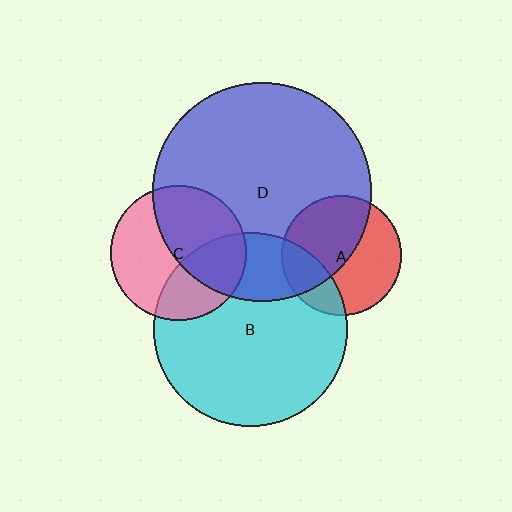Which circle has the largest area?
Circle D (blue).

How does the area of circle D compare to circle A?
Approximately 3.3 times.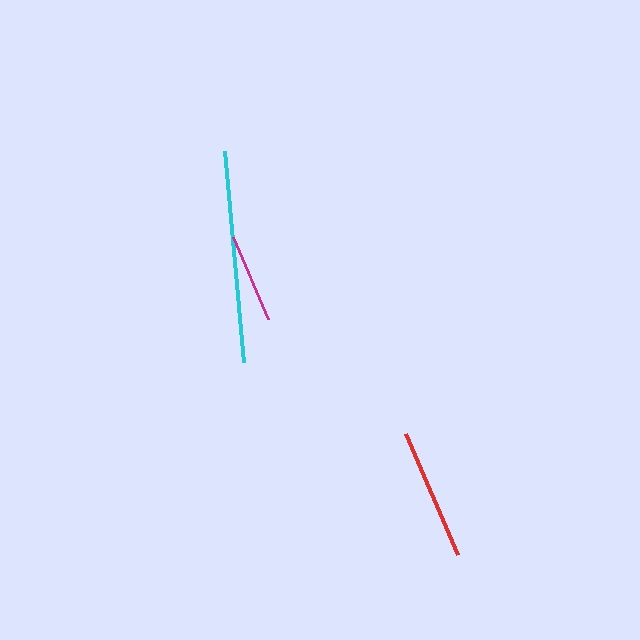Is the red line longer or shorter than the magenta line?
The red line is longer than the magenta line.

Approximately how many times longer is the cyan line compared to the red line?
The cyan line is approximately 1.6 times the length of the red line.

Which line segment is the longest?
The cyan line is the longest at approximately 212 pixels.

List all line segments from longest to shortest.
From longest to shortest: cyan, red, magenta.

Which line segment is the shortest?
The magenta line is the shortest at approximately 89 pixels.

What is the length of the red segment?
The red segment is approximately 131 pixels long.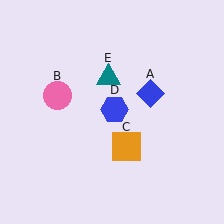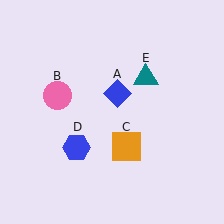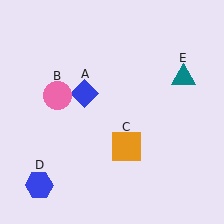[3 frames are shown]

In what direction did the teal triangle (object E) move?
The teal triangle (object E) moved right.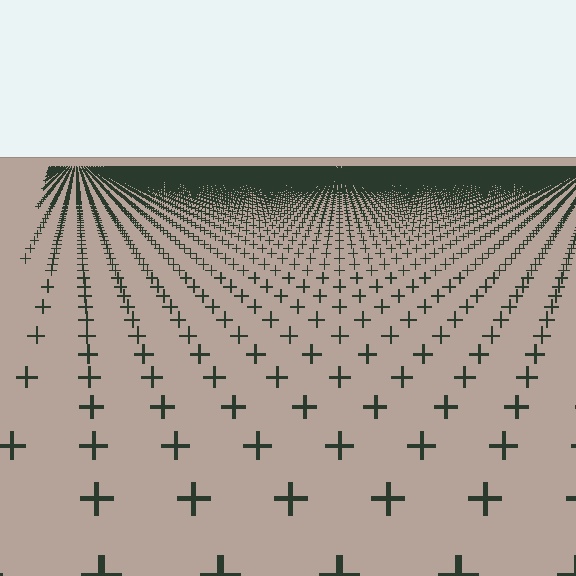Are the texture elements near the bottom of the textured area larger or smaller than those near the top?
Larger. Near the bottom, elements are closer to the viewer and appear at a bigger on-screen size.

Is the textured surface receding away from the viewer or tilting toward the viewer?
The surface is receding away from the viewer. Texture elements get smaller and denser toward the top.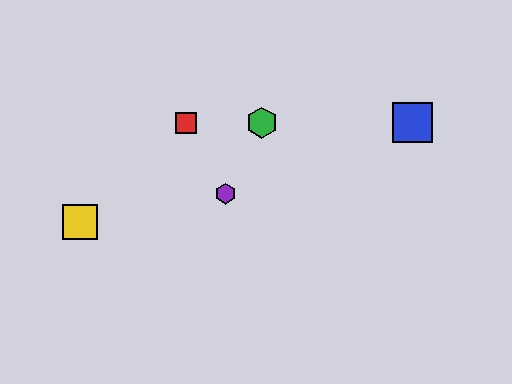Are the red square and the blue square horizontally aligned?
Yes, both are at y≈123.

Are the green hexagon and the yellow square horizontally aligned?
No, the green hexagon is at y≈123 and the yellow square is at y≈222.